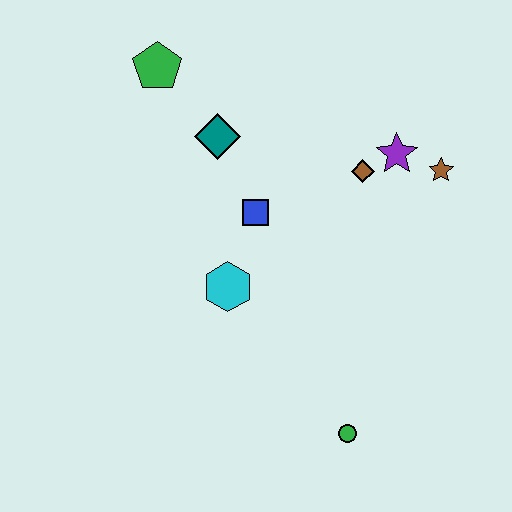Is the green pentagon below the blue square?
No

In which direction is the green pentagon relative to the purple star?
The green pentagon is to the left of the purple star.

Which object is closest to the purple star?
The brown diamond is closest to the purple star.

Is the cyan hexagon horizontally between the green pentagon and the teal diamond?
No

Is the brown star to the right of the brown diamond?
Yes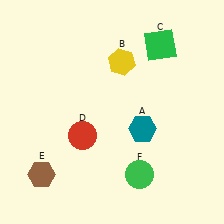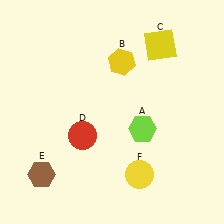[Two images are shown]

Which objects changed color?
A changed from teal to lime. C changed from green to yellow. F changed from green to yellow.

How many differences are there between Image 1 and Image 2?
There are 3 differences between the two images.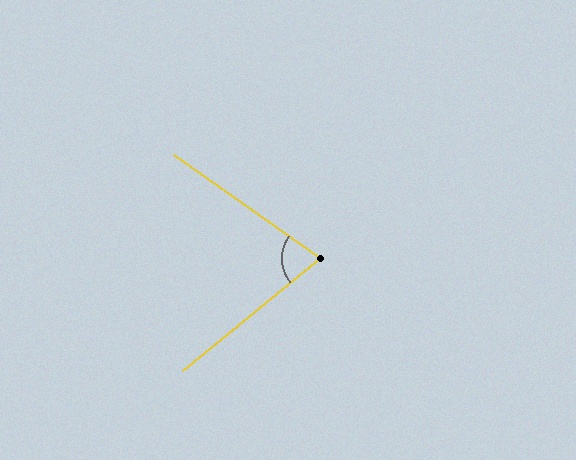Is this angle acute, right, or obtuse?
It is acute.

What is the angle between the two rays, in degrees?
Approximately 74 degrees.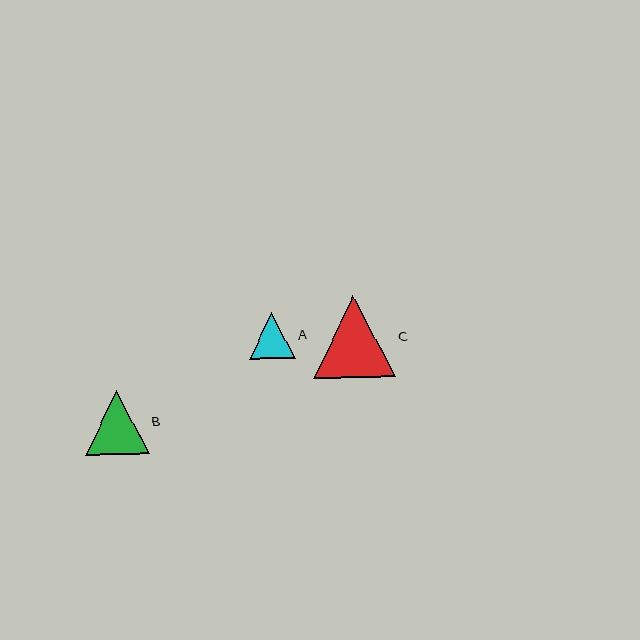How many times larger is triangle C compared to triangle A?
Triangle C is approximately 1.8 times the size of triangle A.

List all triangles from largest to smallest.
From largest to smallest: C, B, A.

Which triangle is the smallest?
Triangle A is the smallest with a size of approximately 46 pixels.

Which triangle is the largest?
Triangle C is the largest with a size of approximately 82 pixels.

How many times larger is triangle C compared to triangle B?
Triangle C is approximately 1.3 times the size of triangle B.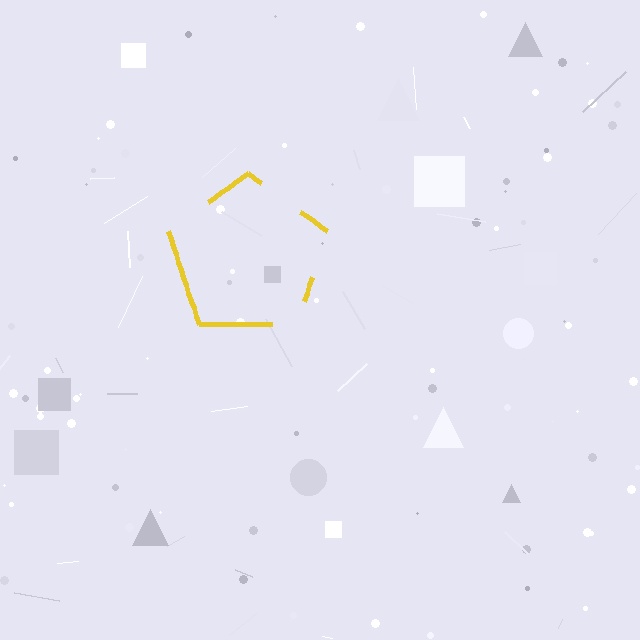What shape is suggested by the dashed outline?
The dashed outline suggests a pentagon.